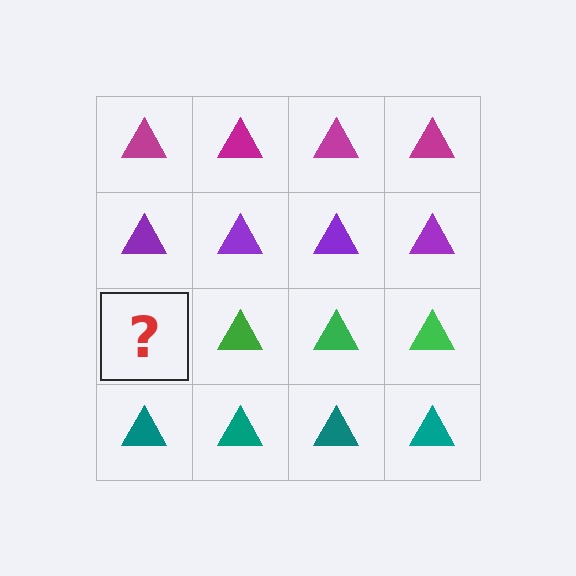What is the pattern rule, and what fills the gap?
The rule is that each row has a consistent color. The gap should be filled with a green triangle.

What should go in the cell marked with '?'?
The missing cell should contain a green triangle.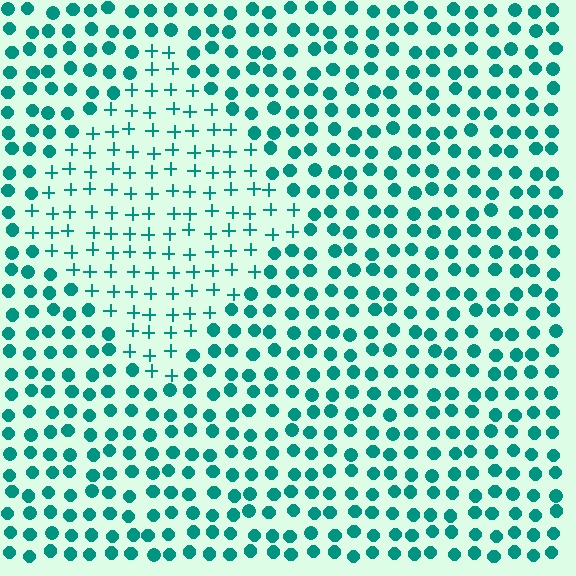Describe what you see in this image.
The image is filled with small teal elements arranged in a uniform grid. A diamond-shaped region contains plus signs, while the surrounding area contains circles. The boundary is defined purely by the change in element shape.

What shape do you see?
I see a diamond.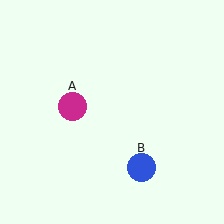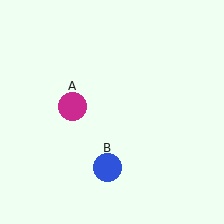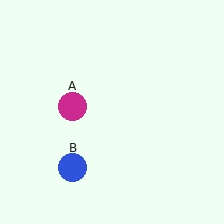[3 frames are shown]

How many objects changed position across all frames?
1 object changed position: blue circle (object B).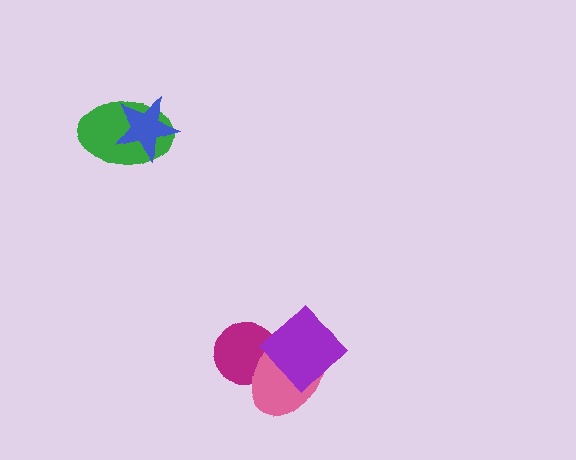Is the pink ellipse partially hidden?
Yes, it is partially covered by another shape.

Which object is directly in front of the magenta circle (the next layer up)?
The pink ellipse is directly in front of the magenta circle.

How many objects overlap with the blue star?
1 object overlaps with the blue star.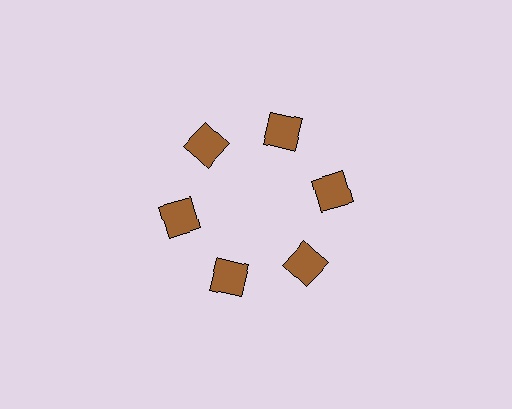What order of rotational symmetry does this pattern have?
This pattern has 6-fold rotational symmetry.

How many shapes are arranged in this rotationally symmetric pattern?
There are 6 shapes, arranged in 6 groups of 1.